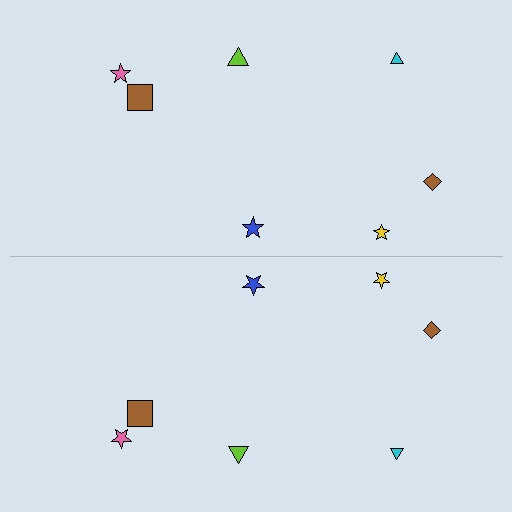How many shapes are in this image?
There are 14 shapes in this image.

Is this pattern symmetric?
Yes, this pattern has bilateral (reflection) symmetry.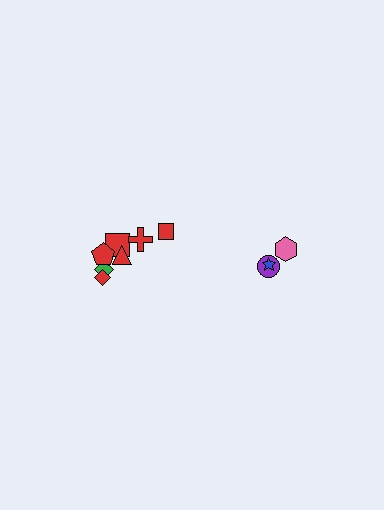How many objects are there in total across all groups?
There are 10 objects.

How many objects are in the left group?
There are 7 objects.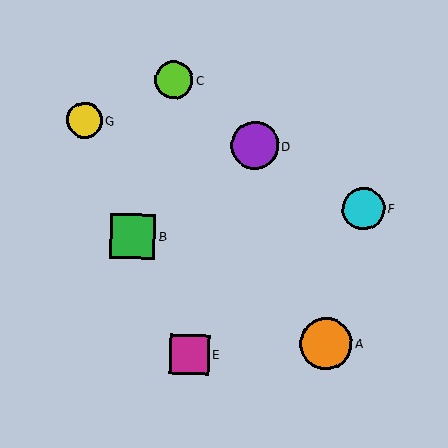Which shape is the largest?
The orange circle (labeled A) is the largest.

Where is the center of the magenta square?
The center of the magenta square is at (189, 354).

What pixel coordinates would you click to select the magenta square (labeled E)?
Click at (189, 354) to select the magenta square E.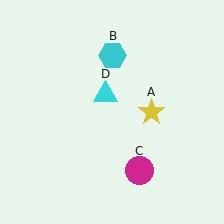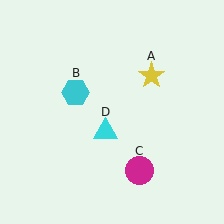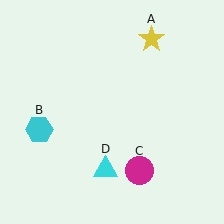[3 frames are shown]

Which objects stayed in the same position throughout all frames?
Magenta circle (object C) remained stationary.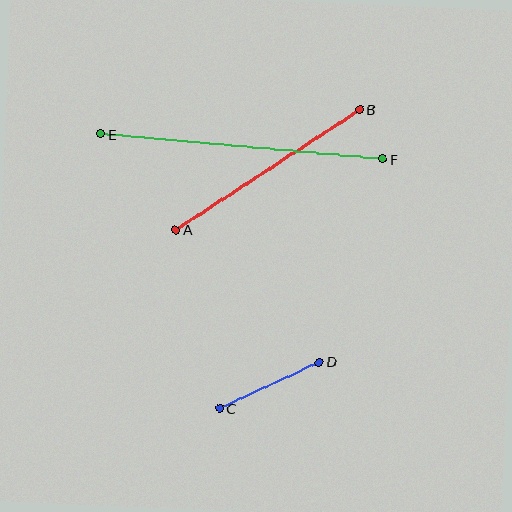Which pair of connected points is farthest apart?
Points E and F are farthest apart.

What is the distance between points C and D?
The distance is approximately 110 pixels.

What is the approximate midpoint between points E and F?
The midpoint is at approximately (242, 146) pixels.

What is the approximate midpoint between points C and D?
The midpoint is at approximately (269, 385) pixels.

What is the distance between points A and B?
The distance is approximately 220 pixels.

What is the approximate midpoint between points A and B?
The midpoint is at approximately (268, 170) pixels.